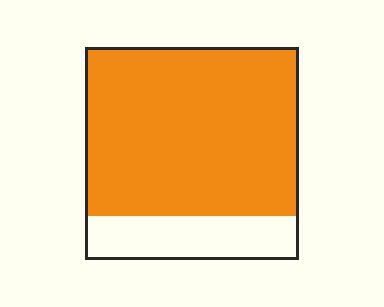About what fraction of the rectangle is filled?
About four fifths (4/5).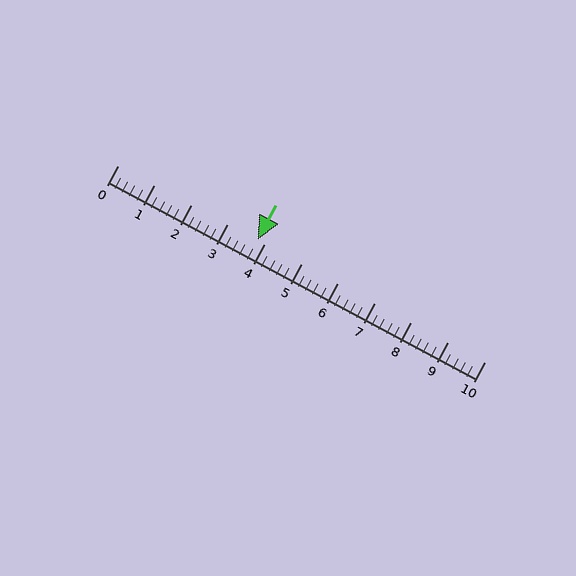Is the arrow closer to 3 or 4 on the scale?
The arrow is closer to 4.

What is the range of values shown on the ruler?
The ruler shows values from 0 to 10.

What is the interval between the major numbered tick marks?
The major tick marks are spaced 1 units apart.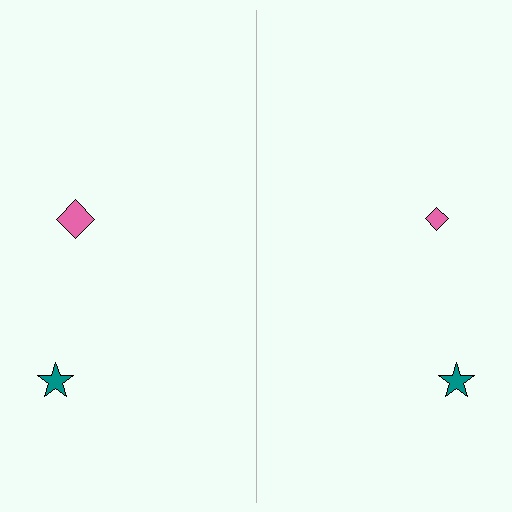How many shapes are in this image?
There are 4 shapes in this image.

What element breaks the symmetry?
The pink diamond on the right side has a different size than its mirror counterpart.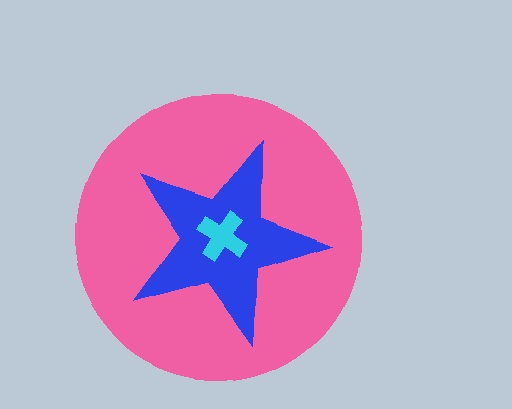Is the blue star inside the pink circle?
Yes.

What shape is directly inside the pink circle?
The blue star.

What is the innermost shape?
The cyan cross.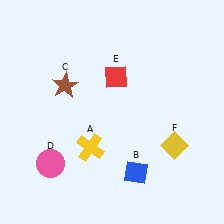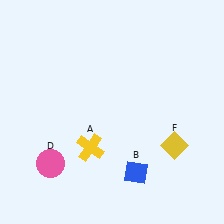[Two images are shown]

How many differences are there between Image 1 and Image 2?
There are 2 differences between the two images.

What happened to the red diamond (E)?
The red diamond (E) was removed in Image 2. It was in the top-right area of Image 1.